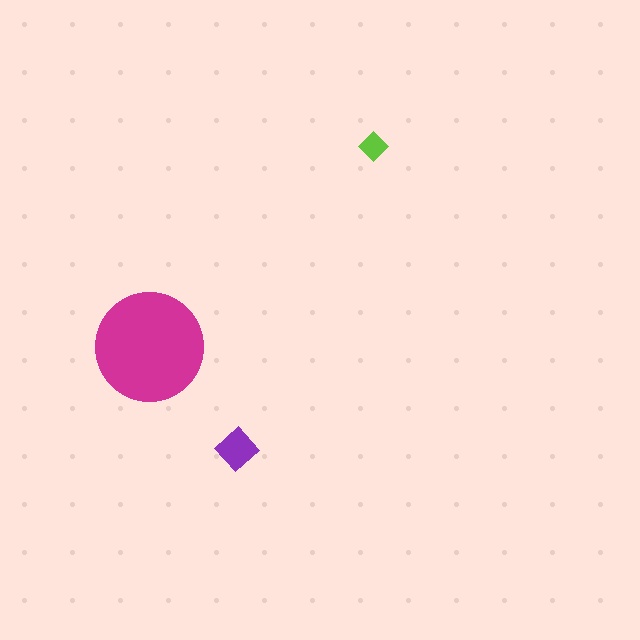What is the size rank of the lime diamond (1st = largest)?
3rd.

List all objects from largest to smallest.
The magenta circle, the purple diamond, the lime diamond.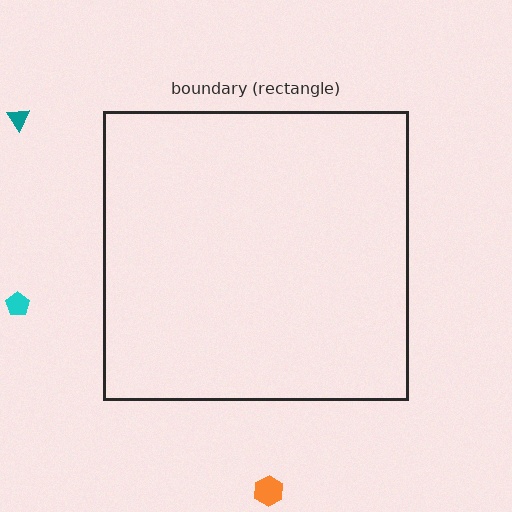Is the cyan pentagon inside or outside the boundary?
Outside.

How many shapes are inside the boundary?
0 inside, 3 outside.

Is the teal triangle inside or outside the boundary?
Outside.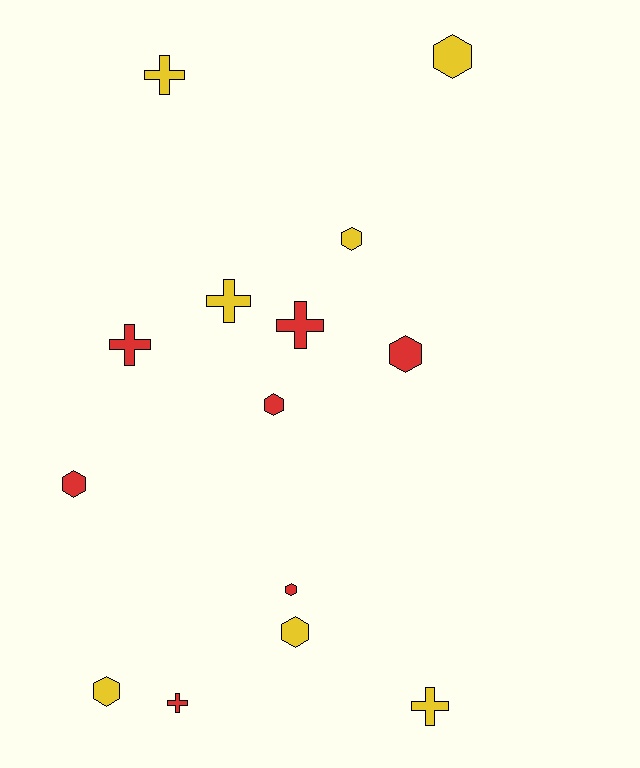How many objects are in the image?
There are 14 objects.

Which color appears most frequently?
Yellow, with 7 objects.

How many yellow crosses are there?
There are 3 yellow crosses.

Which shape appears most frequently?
Hexagon, with 8 objects.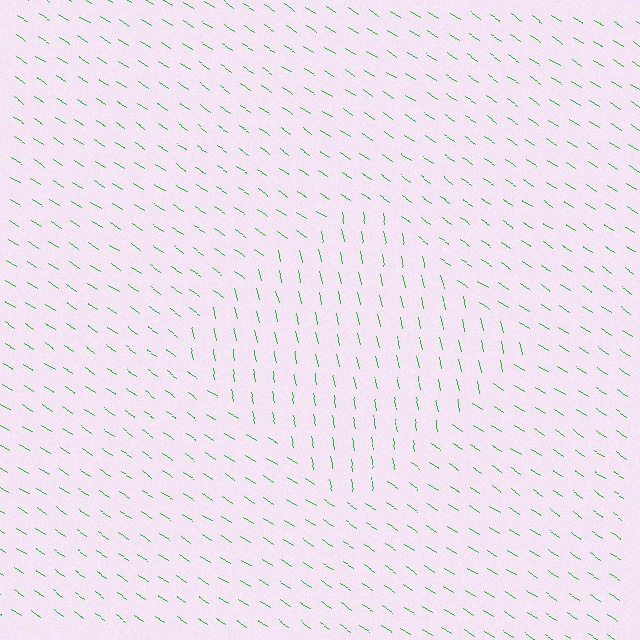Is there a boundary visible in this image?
Yes, there is a texture boundary formed by a change in line orientation.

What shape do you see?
I see a diamond.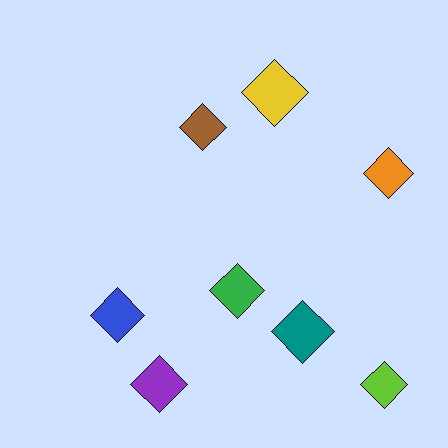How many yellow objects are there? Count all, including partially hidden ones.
There is 1 yellow object.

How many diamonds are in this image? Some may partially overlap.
There are 8 diamonds.